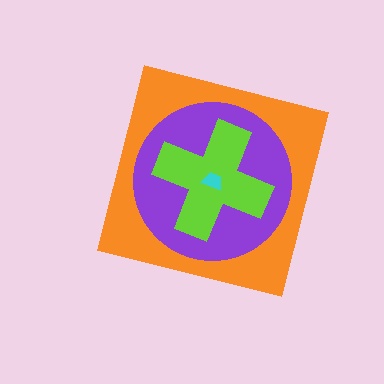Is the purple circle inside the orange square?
Yes.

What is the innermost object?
The cyan trapezoid.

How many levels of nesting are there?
4.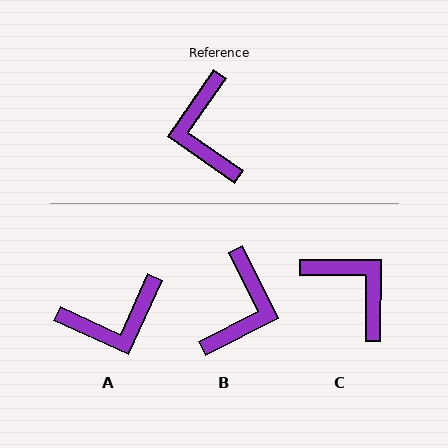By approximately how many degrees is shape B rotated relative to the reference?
Approximately 151 degrees counter-clockwise.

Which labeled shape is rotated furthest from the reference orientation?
B, about 151 degrees away.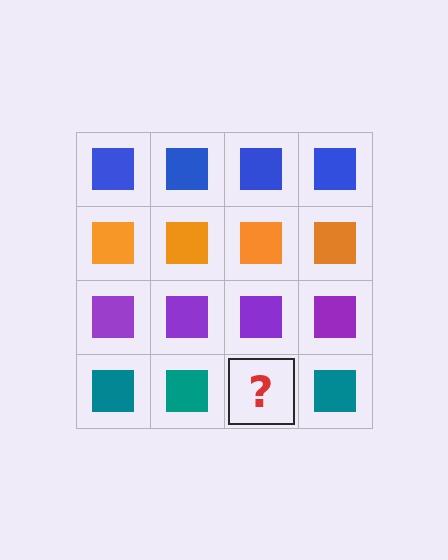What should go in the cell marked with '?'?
The missing cell should contain a teal square.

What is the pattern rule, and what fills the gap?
The rule is that each row has a consistent color. The gap should be filled with a teal square.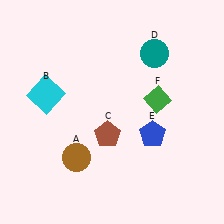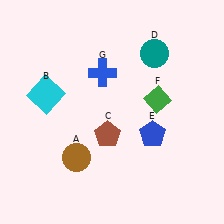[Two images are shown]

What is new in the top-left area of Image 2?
A blue cross (G) was added in the top-left area of Image 2.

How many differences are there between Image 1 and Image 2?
There is 1 difference between the two images.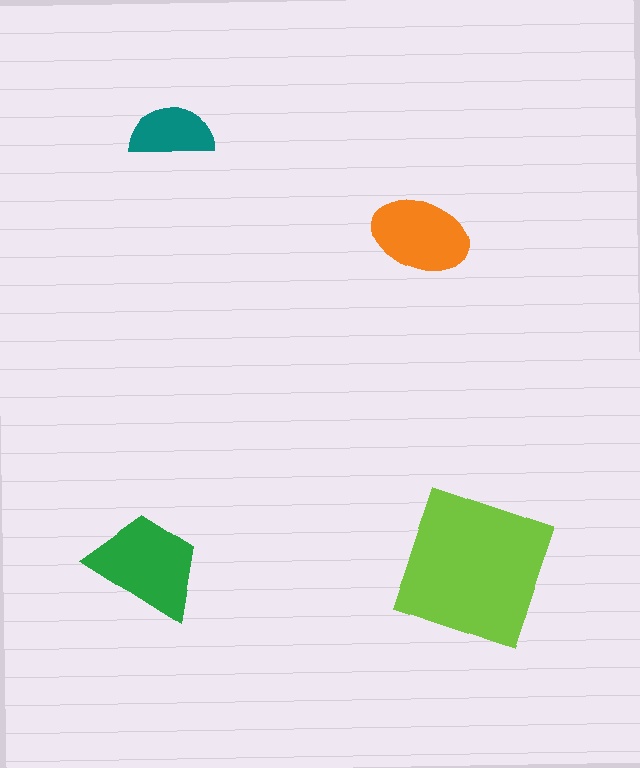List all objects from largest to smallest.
The lime square, the green trapezoid, the orange ellipse, the teal semicircle.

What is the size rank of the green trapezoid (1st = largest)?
2nd.